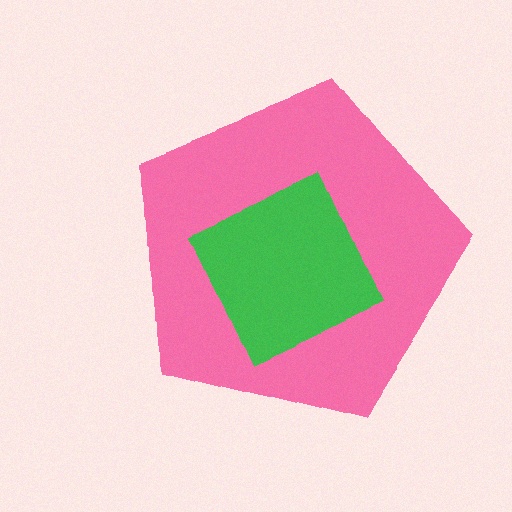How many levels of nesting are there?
2.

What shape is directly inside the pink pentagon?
The green square.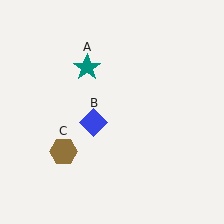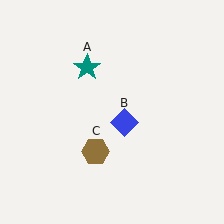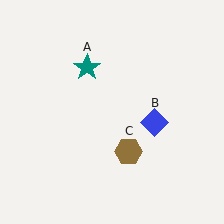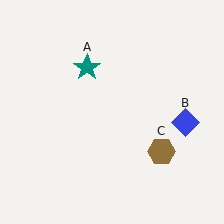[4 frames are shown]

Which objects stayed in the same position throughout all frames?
Teal star (object A) remained stationary.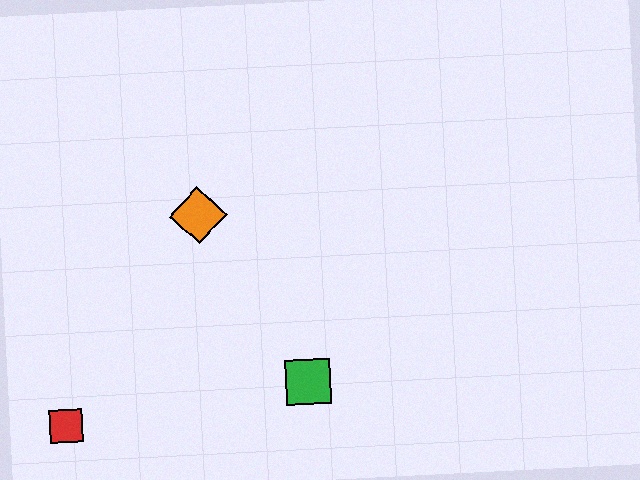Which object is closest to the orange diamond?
The green square is closest to the orange diamond.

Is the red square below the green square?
Yes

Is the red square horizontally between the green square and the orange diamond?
No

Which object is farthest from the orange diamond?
The red square is farthest from the orange diamond.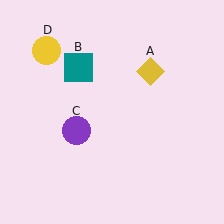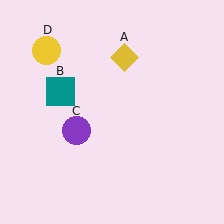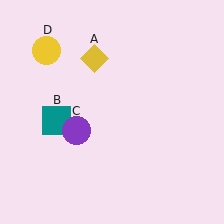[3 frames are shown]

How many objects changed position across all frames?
2 objects changed position: yellow diamond (object A), teal square (object B).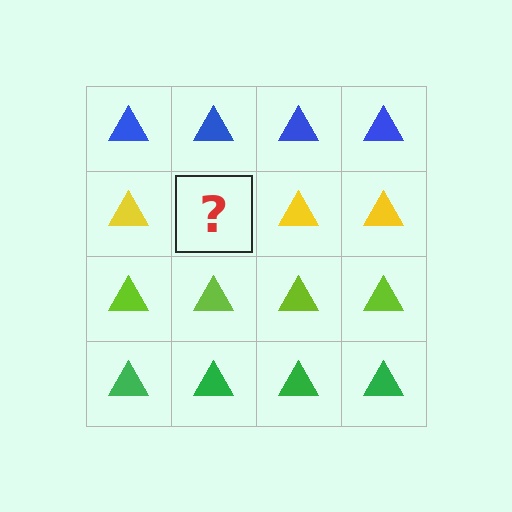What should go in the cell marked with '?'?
The missing cell should contain a yellow triangle.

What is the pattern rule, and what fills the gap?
The rule is that each row has a consistent color. The gap should be filled with a yellow triangle.